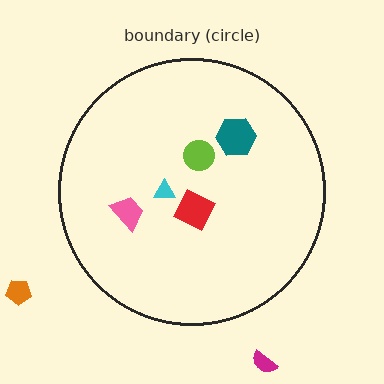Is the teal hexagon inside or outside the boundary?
Inside.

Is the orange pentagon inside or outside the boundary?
Outside.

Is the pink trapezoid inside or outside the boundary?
Inside.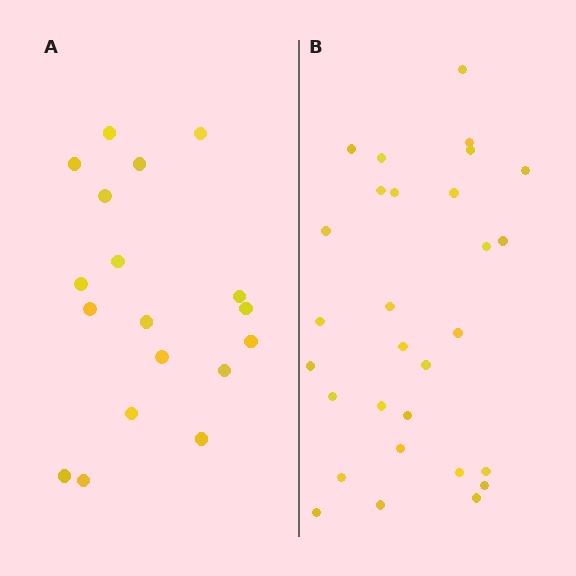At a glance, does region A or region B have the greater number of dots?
Region B (the right region) has more dots.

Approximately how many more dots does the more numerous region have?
Region B has roughly 12 or so more dots than region A.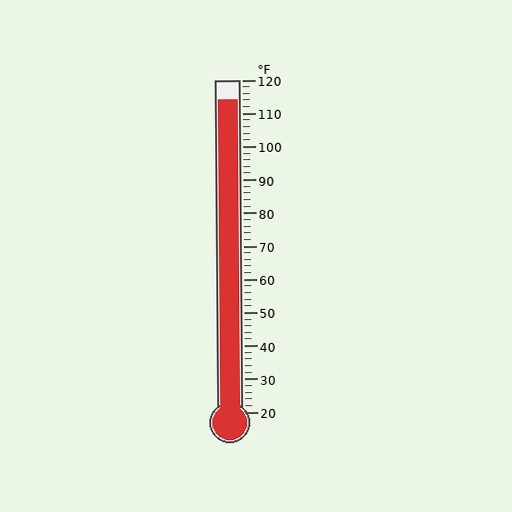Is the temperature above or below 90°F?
The temperature is above 90°F.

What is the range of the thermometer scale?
The thermometer scale ranges from 20°F to 120°F.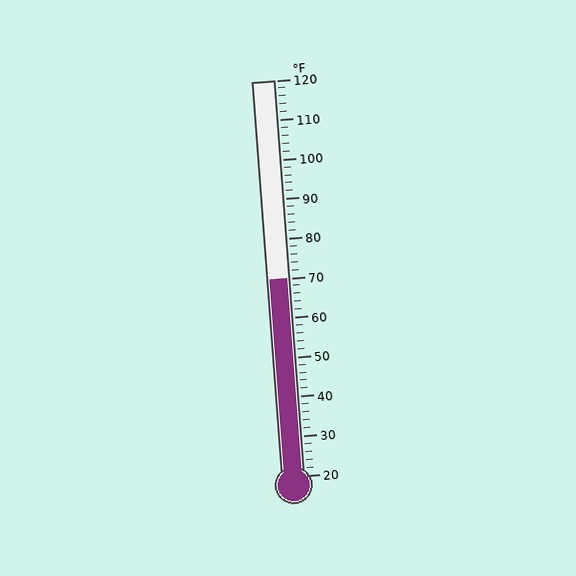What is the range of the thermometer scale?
The thermometer scale ranges from 20°F to 120°F.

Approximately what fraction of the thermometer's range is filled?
The thermometer is filled to approximately 50% of its range.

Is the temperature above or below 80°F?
The temperature is below 80°F.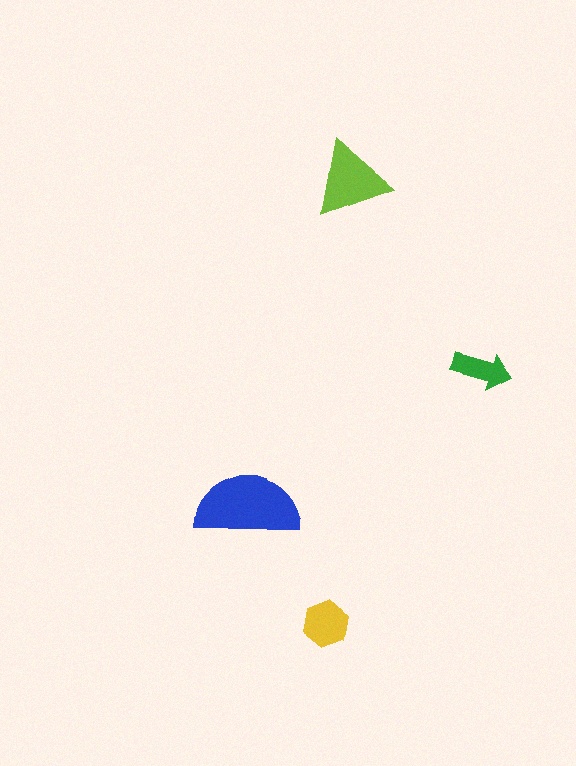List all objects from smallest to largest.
The green arrow, the yellow hexagon, the lime triangle, the blue semicircle.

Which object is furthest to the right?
The green arrow is rightmost.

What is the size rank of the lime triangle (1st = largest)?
2nd.